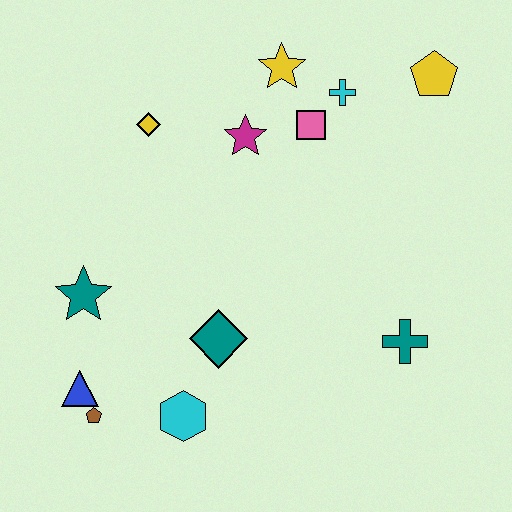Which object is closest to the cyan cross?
The pink square is closest to the cyan cross.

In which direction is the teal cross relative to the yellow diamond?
The teal cross is to the right of the yellow diamond.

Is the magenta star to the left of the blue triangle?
No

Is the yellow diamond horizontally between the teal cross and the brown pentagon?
Yes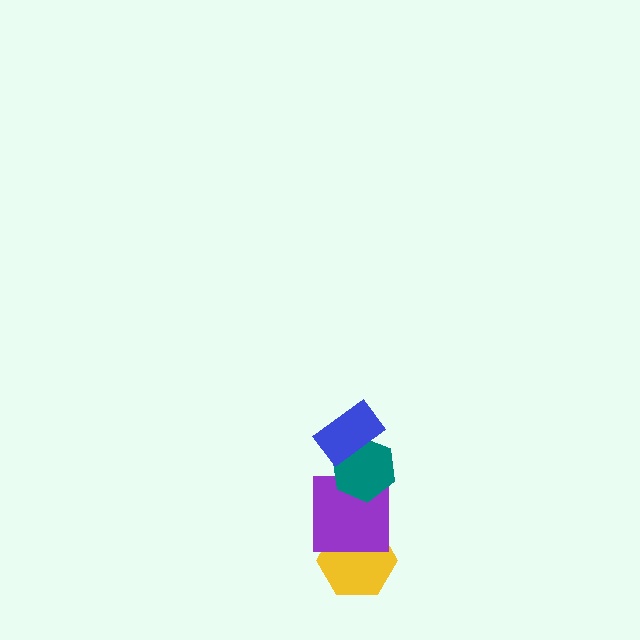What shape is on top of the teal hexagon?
The blue rectangle is on top of the teal hexagon.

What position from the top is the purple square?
The purple square is 3rd from the top.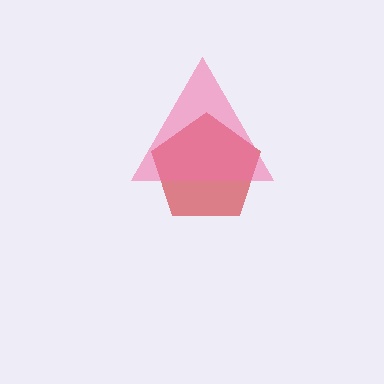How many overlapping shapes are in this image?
There are 2 overlapping shapes in the image.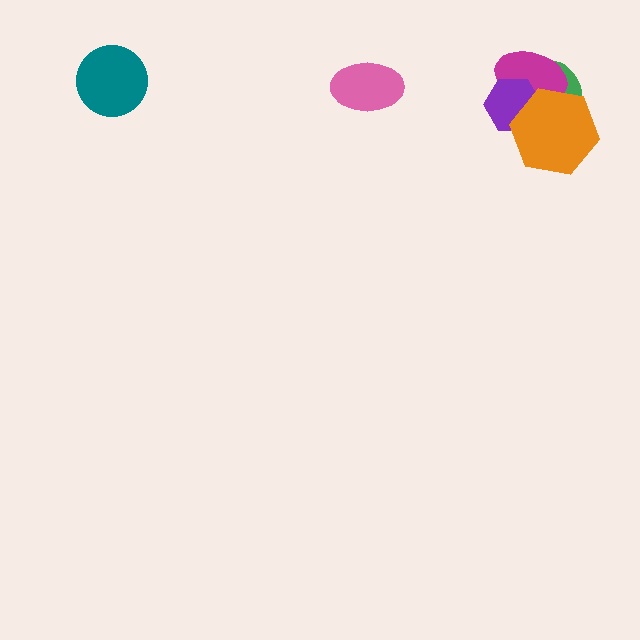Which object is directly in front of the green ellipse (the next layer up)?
The magenta ellipse is directly in front of the green ellipse.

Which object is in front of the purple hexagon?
The orange hexagon is in front of the purple hexagon.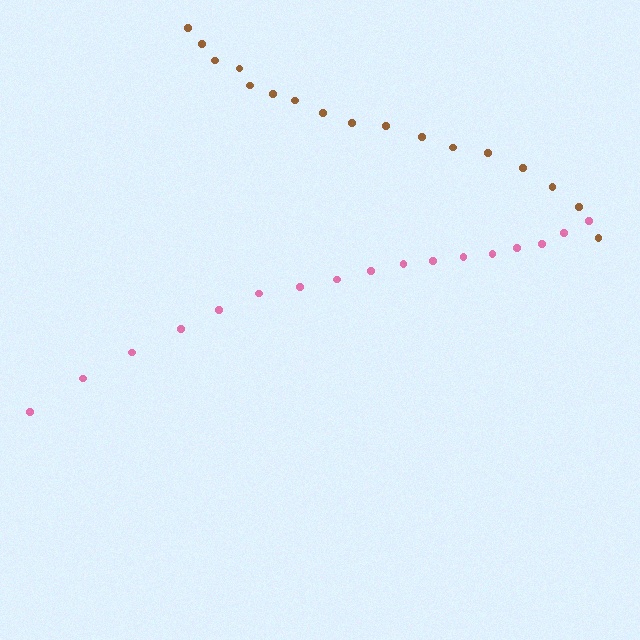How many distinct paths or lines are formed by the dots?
There are 2 distinct paths.